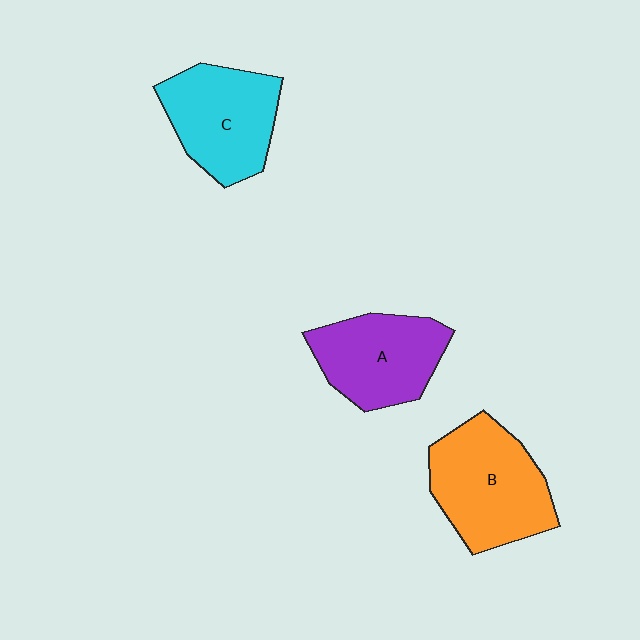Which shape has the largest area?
Shape B (orange).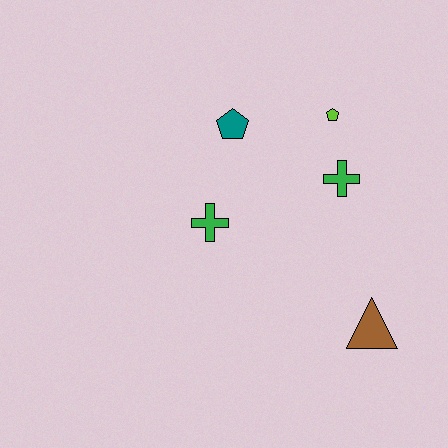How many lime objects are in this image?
There is 1 lime object.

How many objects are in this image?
There are 5 objects.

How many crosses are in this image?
There are 2 crosses.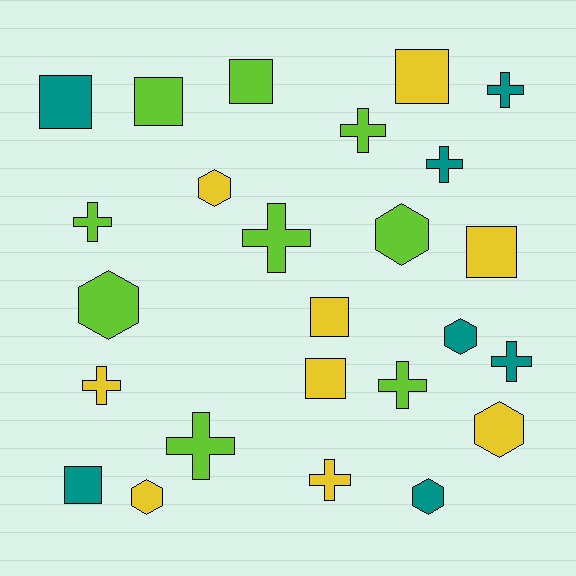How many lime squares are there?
There are 2 lime squares.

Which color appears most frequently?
Lime, with 9 objects.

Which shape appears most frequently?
Cross, with 10 objects.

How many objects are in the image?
There are 25 objects.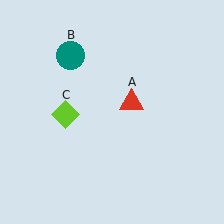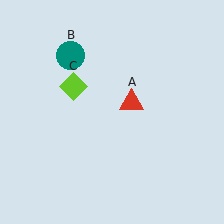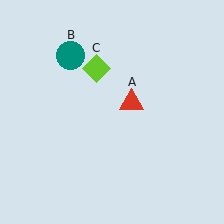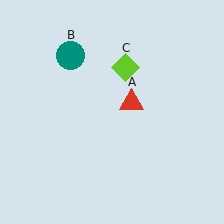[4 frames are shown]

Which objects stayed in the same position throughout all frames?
Red triangle (object A) and teal circle (object B) remained stationary.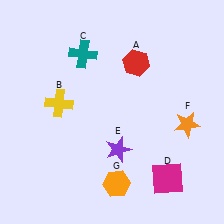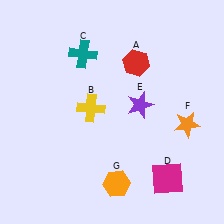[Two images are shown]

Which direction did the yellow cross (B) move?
The yellow cross (B) moved right.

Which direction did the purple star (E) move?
The purple star (E) moved up.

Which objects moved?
The objects that moved are: the yellow cross (B), the purple star (E).